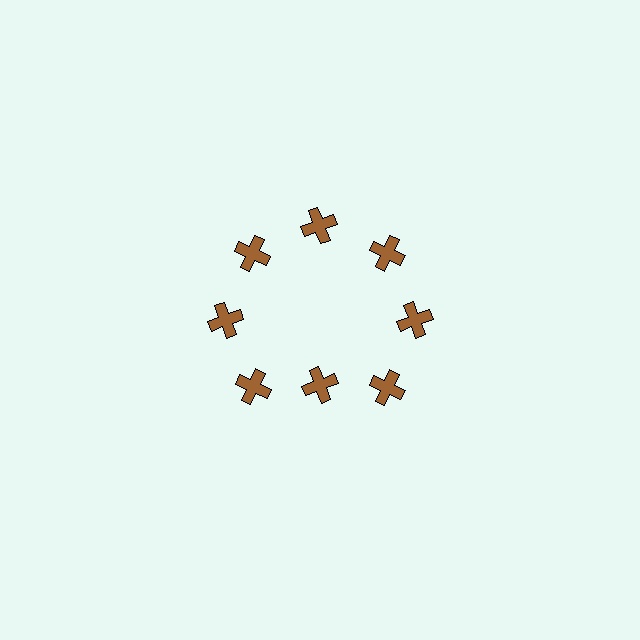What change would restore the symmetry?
The symmetry would be restored by moving it outward, back onto the ring so that all 8 crosses sit at equal angles and equal distance from the center.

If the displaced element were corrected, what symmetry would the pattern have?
It would have 8-fold rotational symmetry — the pattern would map onto itself every 45 degrees.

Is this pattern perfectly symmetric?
No. The 8 brown crosses are arranged in a ring, but one element near the 6 o'clock position is pulled inward toward the center, breaking the 8-fold rotational symmetry.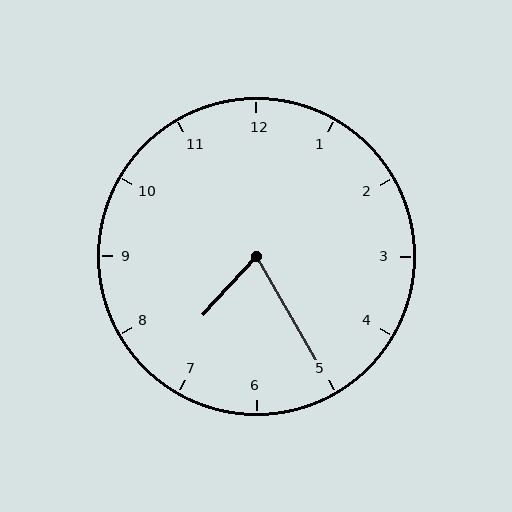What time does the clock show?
7:25.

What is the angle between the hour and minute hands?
Approximately 72 degrees.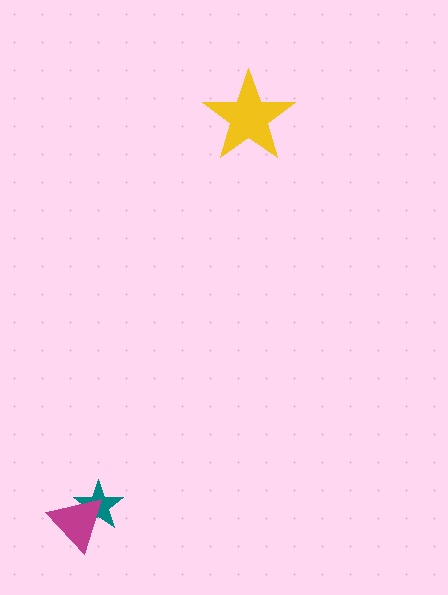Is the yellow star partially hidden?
No, no other shape covers it.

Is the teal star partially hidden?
Yes, it is partially covered by another shape.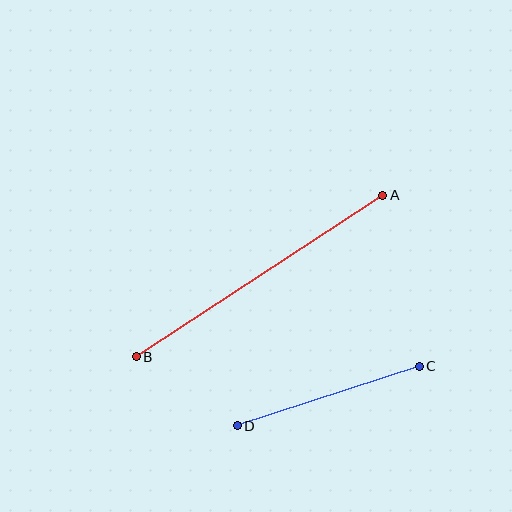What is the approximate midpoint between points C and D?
The midpoint is at approximately (328, 396) pixels.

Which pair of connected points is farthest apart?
Points A and B are farthest apart.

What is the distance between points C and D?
The distance is approximately 192 pixels.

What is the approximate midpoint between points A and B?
The midpoint is at approximately (260, 276) pixels.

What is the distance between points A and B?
The distance is approximately 295 pixels.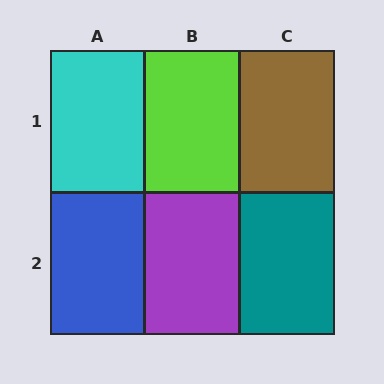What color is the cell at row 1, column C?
Brown.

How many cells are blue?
1 cell is blue.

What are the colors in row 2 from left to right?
Blue, purple, teal.